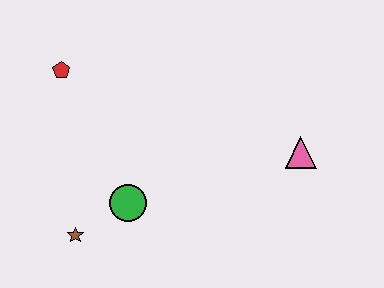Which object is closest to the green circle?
The brown star is closest to the green circle.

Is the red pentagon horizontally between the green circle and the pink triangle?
No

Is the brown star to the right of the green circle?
No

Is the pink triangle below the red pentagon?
Yes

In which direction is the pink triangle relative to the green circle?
The pink triangle is to the right of the green circle.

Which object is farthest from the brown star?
The pink triangle is farthest from the brown star.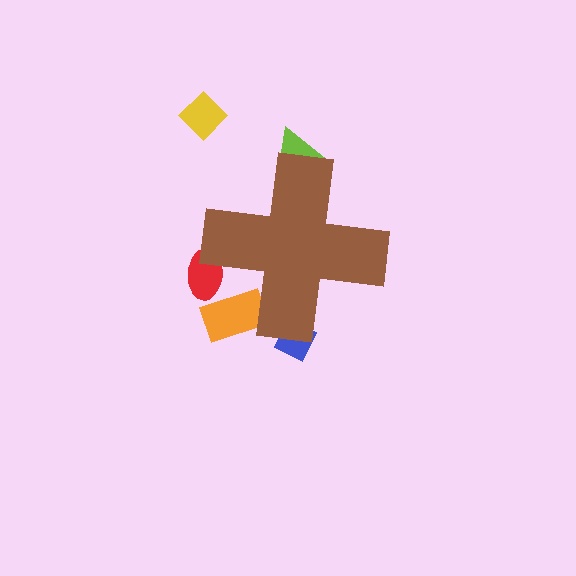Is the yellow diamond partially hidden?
No, the yellow diamond is fully visible.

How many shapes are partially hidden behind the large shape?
4 shapes are partially hidden.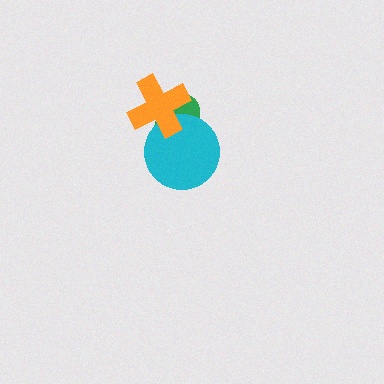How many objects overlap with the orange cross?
2 objects overlap with the orange cross.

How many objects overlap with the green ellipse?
2 objects overlap with the green ellipse.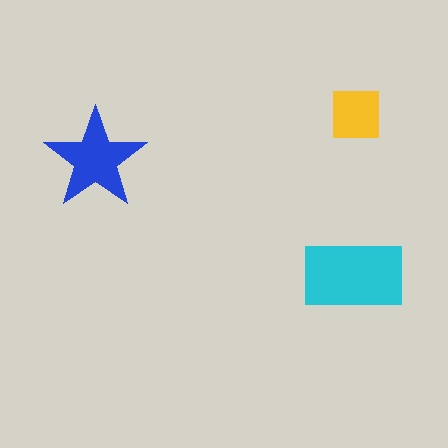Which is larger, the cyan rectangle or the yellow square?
The cyan rectangle.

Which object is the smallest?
The yellow square.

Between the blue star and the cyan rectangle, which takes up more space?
The cyan rectangle.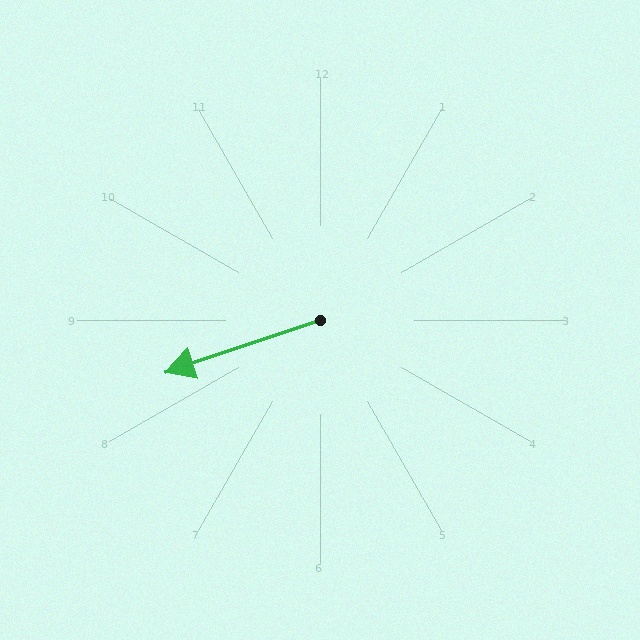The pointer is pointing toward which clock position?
Roughly 8 o'clock.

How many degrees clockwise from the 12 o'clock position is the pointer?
Approximately 251 degrees.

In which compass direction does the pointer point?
West.